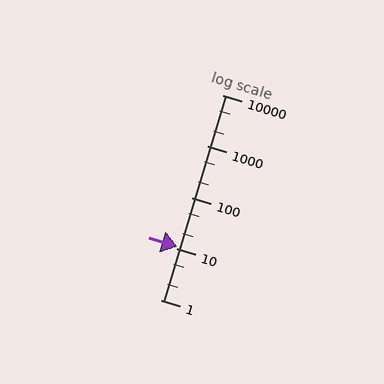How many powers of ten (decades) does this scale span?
The scale spans 4 decades, from 1 to 10000.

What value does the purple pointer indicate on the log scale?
The pointer indicates approximately 11.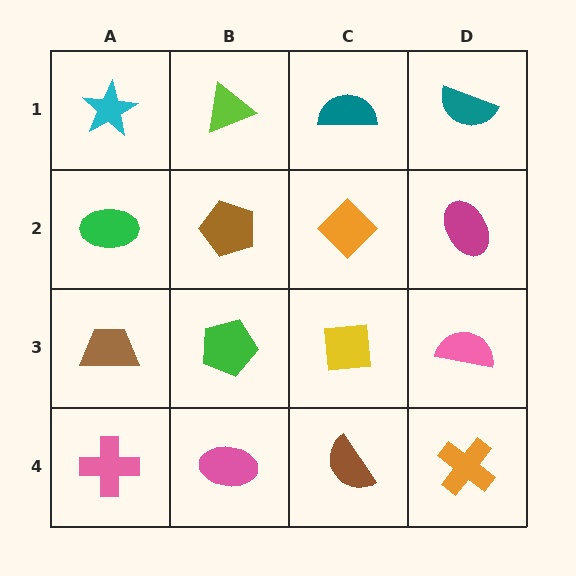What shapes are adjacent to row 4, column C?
A yellow square (row 3, column C), a pink ellipse (row 4, column B), an orange cross (row 4, column D).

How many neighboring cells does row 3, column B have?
4.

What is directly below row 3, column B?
A pink ellipse.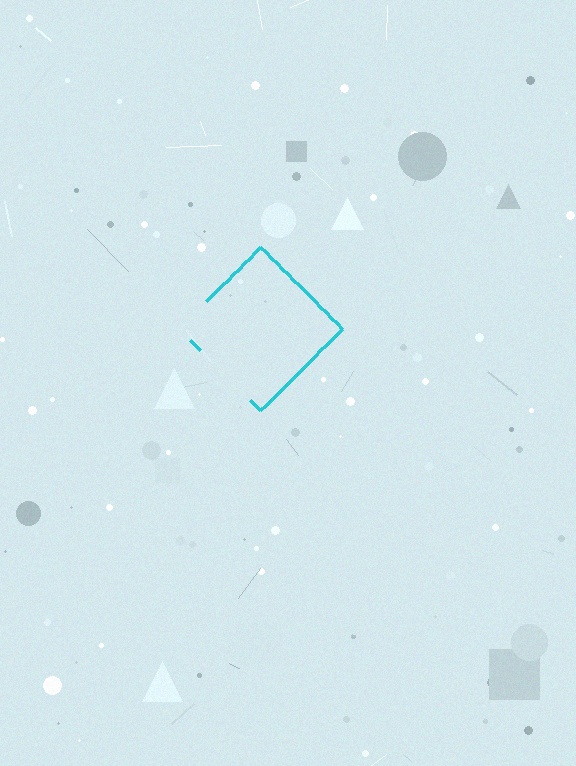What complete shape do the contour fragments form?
The contour fragments form a diamond.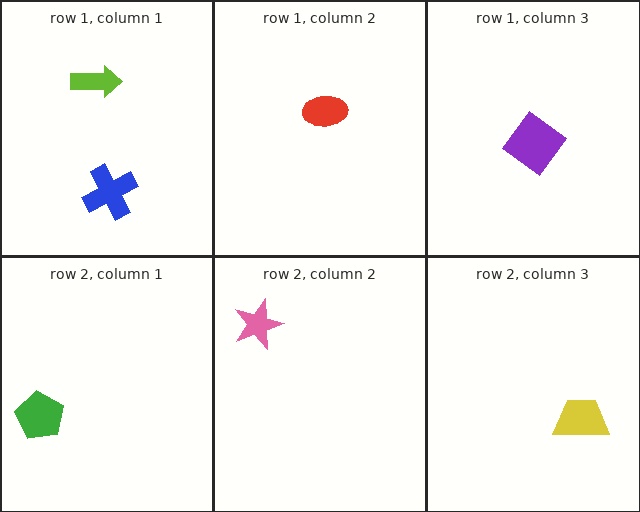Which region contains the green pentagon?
The row 2, column 1 region.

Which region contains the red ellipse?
The row 1, column 2 region.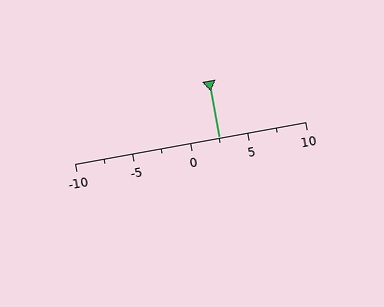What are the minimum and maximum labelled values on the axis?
The axis runs from -10 to 10.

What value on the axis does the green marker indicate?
The marker indicates approximately 2.5.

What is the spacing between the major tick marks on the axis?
The major ticks are spaced 5 apart.